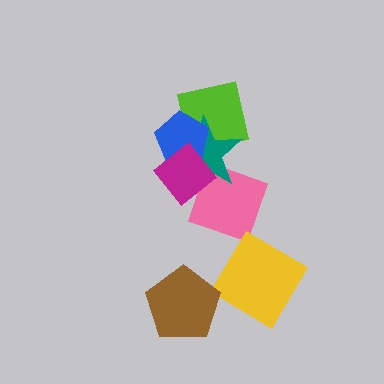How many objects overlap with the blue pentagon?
3 objects overlap with the blue pentagon.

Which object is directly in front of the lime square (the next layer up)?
The teal star is directly in front of the lime square.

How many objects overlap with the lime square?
3 objects overlap with the lime square.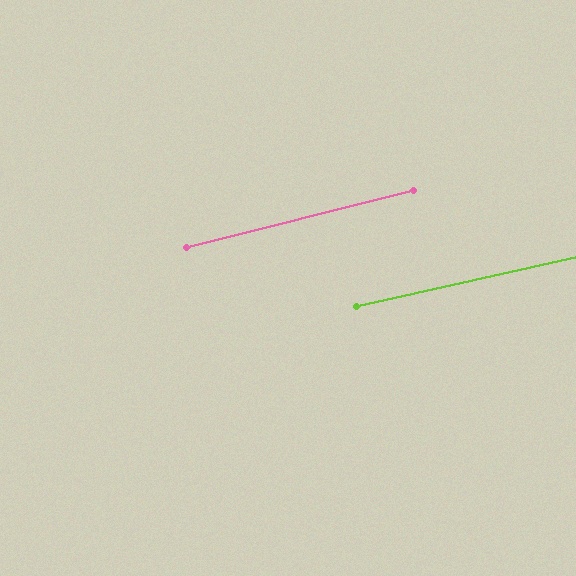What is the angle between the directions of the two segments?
Approximately 2 degrees.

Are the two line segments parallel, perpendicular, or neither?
Parallel — their directions differ by only 1.5°.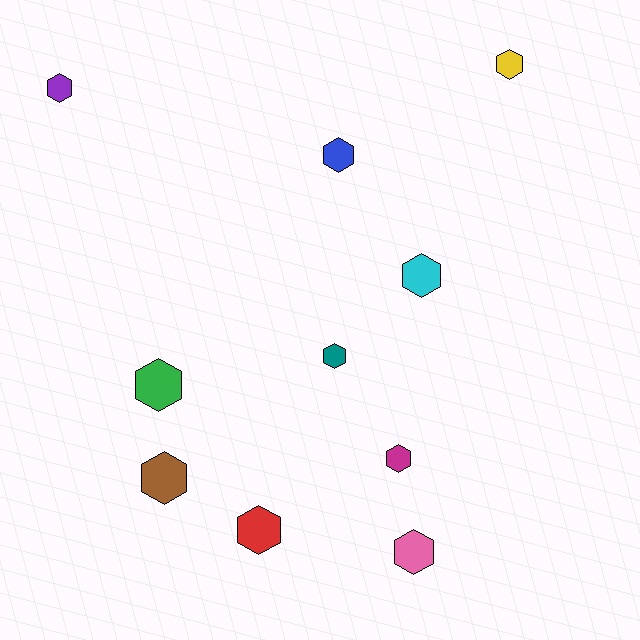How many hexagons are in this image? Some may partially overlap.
There are 10 hexagons.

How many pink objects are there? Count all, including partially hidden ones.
There is 1 pink object.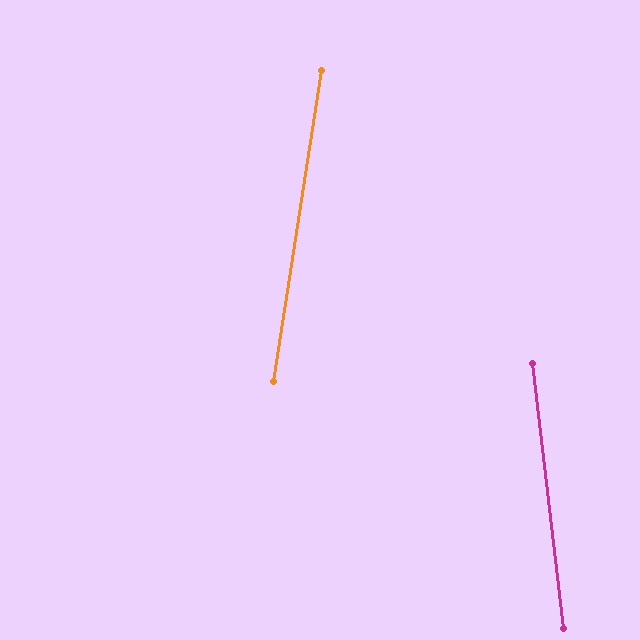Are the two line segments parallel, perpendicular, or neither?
Neither parallel nor perpendicular — they differ by about 16°.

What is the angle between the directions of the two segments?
Approximately 16 degrees.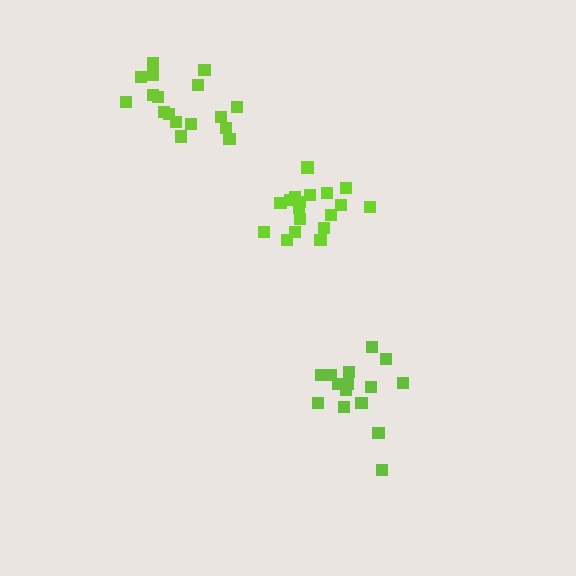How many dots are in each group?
Group 1: 15 dots, Group 2: 17 dots, Group 3: 18 dots (50 total).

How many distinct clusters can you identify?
There are 3 distinct clusters.